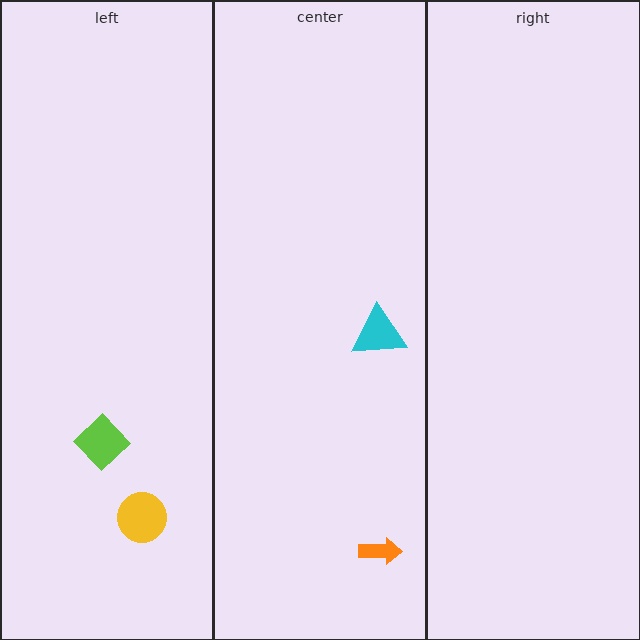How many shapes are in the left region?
2.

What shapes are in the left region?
The yellow circle, the lime diamond.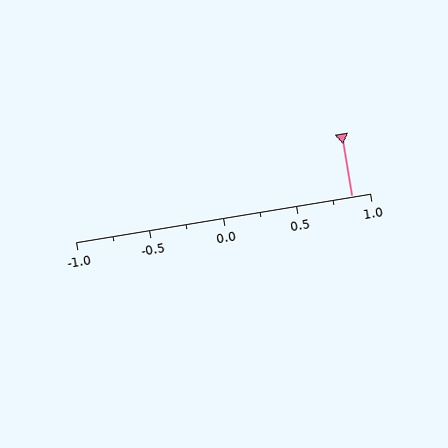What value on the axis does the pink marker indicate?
The marker indicates approximately 0.88.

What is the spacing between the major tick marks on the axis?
The major ticks are spaced 0.5 apart.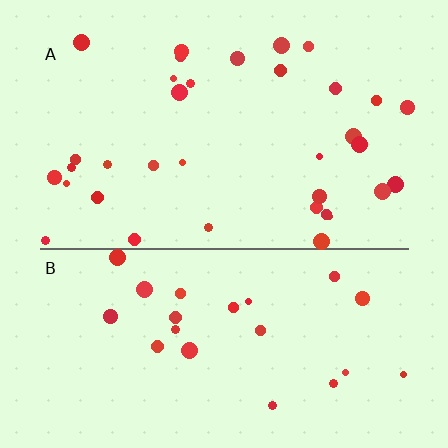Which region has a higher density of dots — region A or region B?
A (the top).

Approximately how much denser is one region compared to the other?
Approximately 1.5× — region A over region B.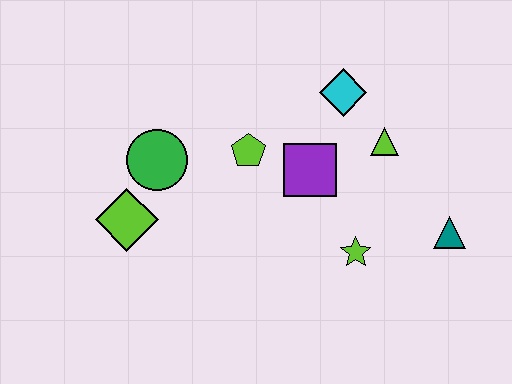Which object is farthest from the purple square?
The lime diamond is farthest from the purple square.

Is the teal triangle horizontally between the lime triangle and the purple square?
No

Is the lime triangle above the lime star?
Yes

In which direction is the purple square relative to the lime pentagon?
The purple square is to the right of the lime pentagon.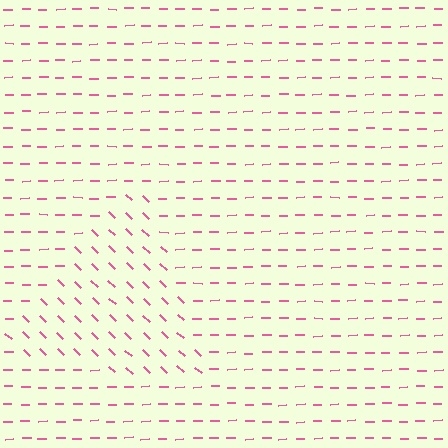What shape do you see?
I see a triangle.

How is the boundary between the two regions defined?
The boundary is defined purely by a change in line orientation (approximately 45 degrees difference). All lines are the same color and thickness.